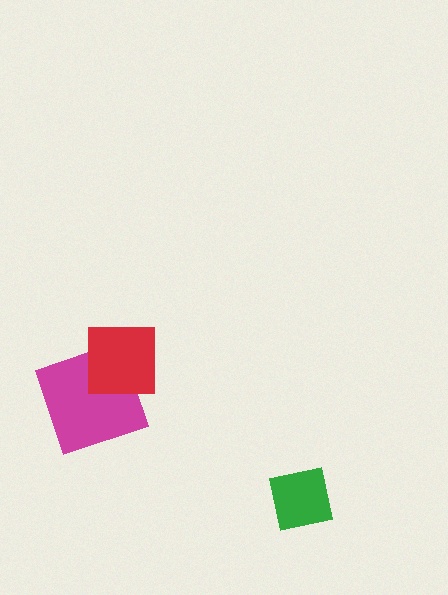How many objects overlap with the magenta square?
1 object overlaps with the magenta square.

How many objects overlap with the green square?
0 objects overlap with the green square.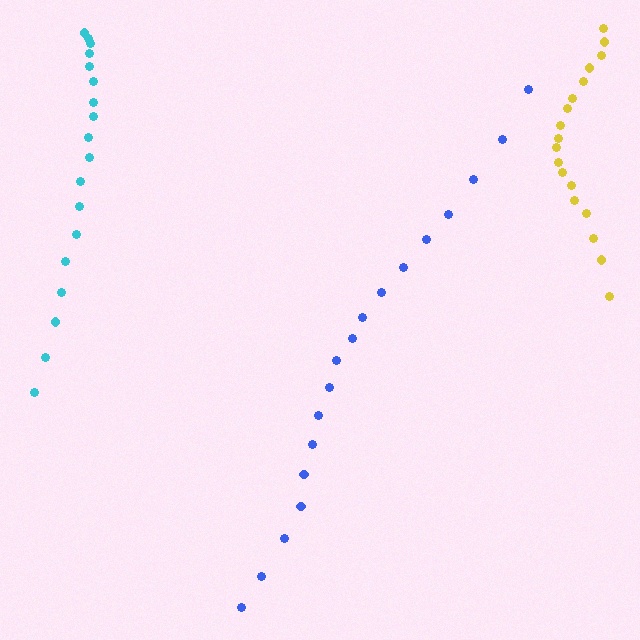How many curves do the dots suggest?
There are 3 distinct paths.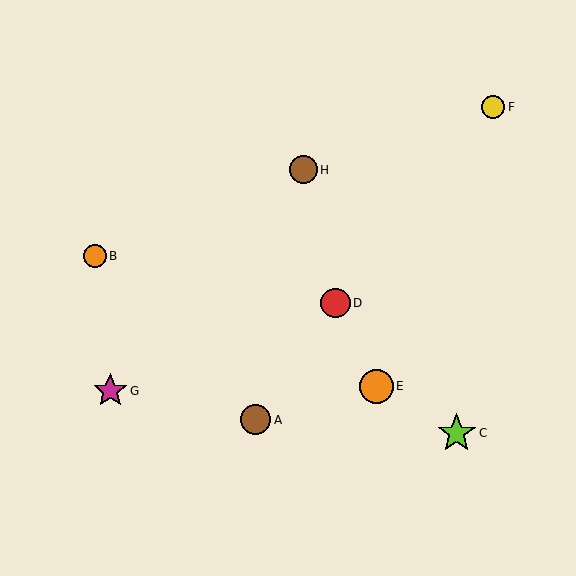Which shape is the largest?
The lime star (labeled C) is the largest.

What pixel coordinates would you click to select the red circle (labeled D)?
Click at (335, 303) to select the red circle D.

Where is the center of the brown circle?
The center of the brown circle is at (303, 170).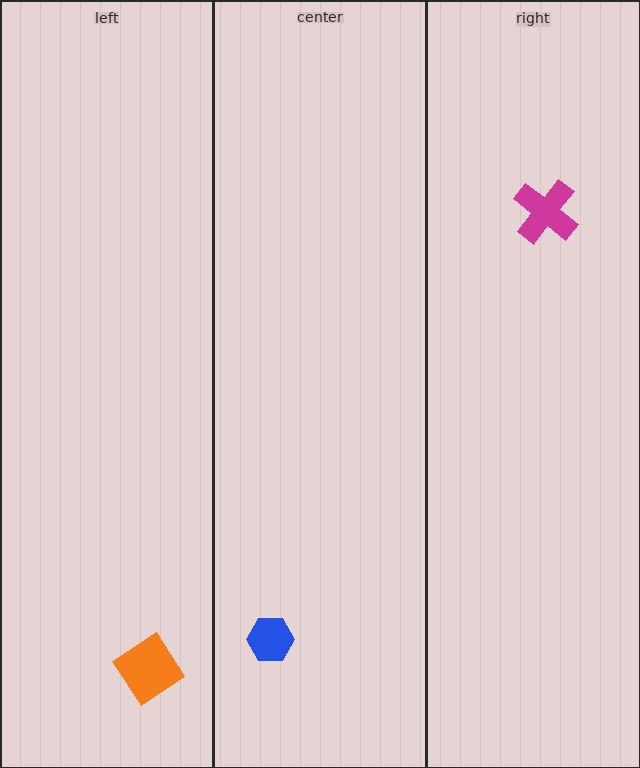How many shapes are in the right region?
1.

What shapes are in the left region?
The orange diamond.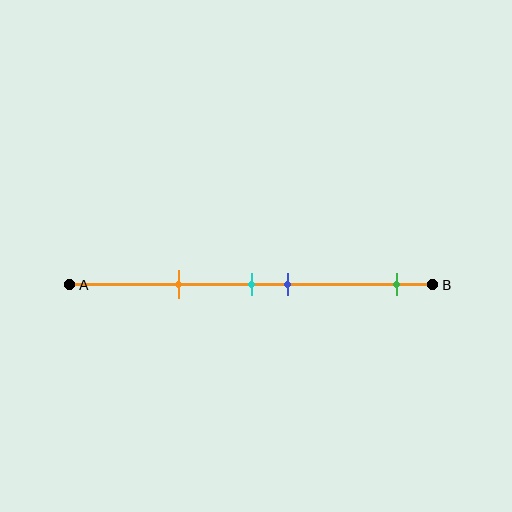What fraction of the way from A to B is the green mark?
The green mark is approximately 90% (0.9) of the way from A to B.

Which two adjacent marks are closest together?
The cyan and blue marks are the closest adjacent pair.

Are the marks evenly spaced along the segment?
No, the marks are not evenly spaced.